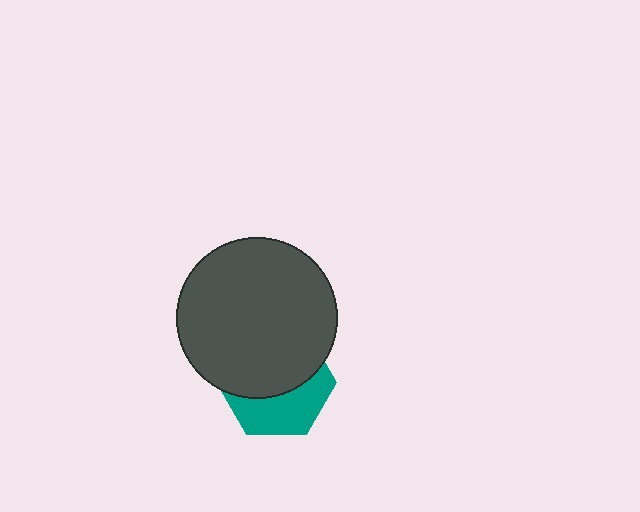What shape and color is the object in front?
The object in front is a dark gray circle.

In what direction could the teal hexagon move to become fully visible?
The teal hexagon could move down. That would shift it out from behind the dark gray circle entirely.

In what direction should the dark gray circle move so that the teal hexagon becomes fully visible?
The dark gray circle should move up. That is the shortest direction to clear the overlap and leave the teal hexagon fully visible.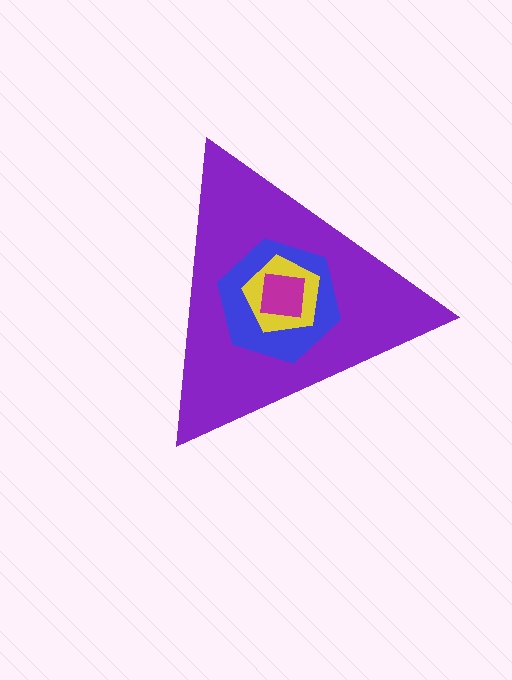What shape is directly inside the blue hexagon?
The yellow pentagon.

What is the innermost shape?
The magenta square.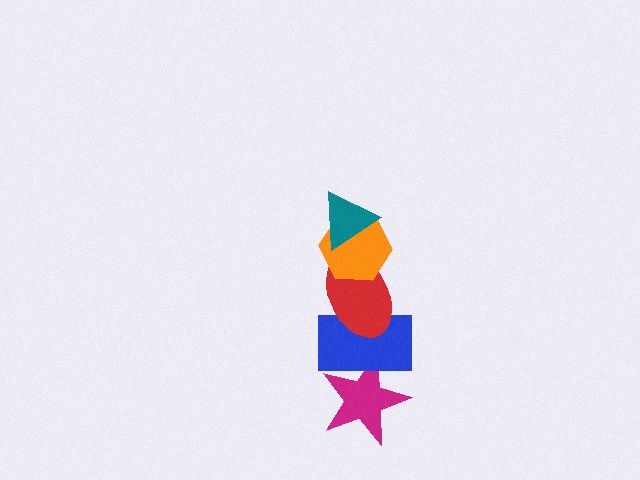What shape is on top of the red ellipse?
The orange hexagon is on top of the red ellipse.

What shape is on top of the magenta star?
The blue rectangle is on top of the magenta star.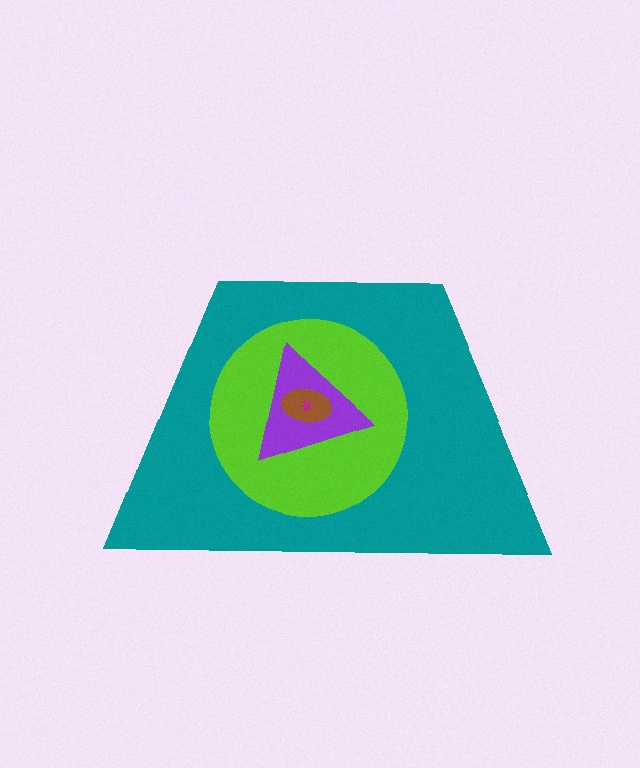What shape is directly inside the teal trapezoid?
The lime circle.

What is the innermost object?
The magenta star.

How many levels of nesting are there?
5.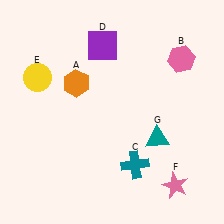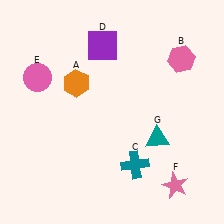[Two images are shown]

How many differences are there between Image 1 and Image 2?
There is 1 difference between the two images.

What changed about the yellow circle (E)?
In Image 1, E is yellow. In Image 2, it changed to pink.